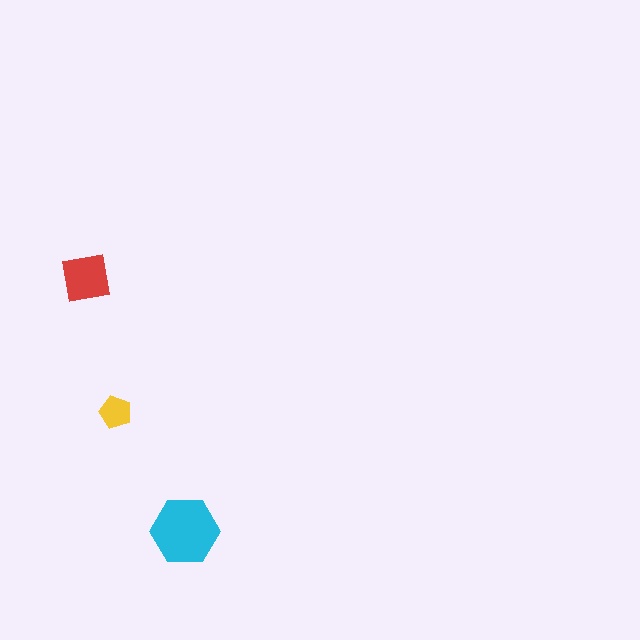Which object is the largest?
The cyan hexagon.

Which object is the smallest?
The yellow pentagon.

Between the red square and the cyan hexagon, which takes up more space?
The cyan hexagon.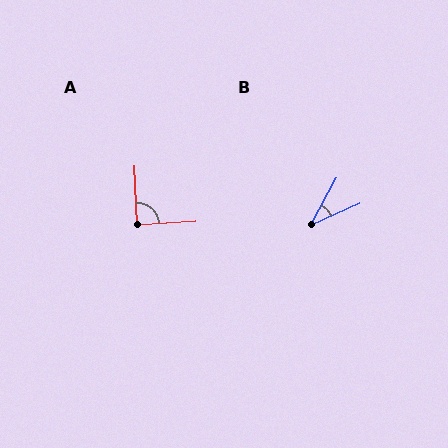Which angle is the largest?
A, at approximately 89 degrees.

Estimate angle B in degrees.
Approximately 37 degrees.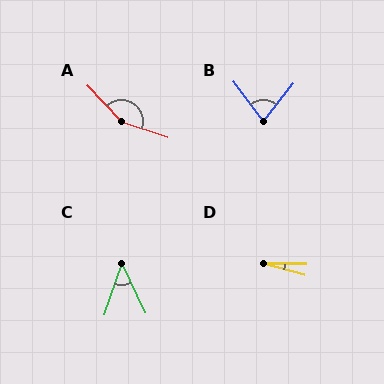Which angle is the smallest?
D, at approximately 15 degrees.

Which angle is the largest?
A, at approximately 152 degrees.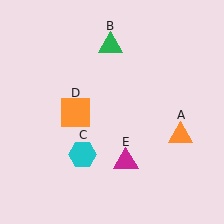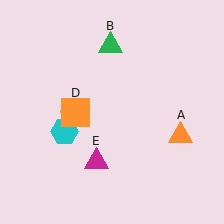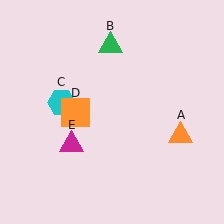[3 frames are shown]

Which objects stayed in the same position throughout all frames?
Orange triangle (object A) and green triangle (object B) and orange square (object D) remained stationary.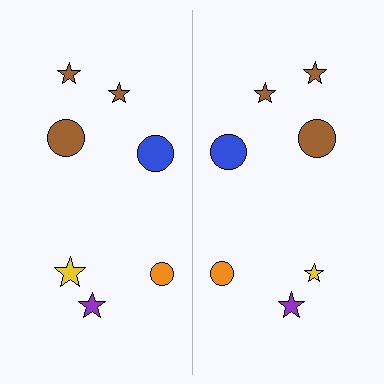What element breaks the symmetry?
The yellow star on the right side has a different size than its mirror counterpart.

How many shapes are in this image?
There are 14 shapes in this image.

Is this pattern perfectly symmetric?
No, the pattern is not perfectly symmetric. The yellow star on the right side has a different size than its mirror counterpart.